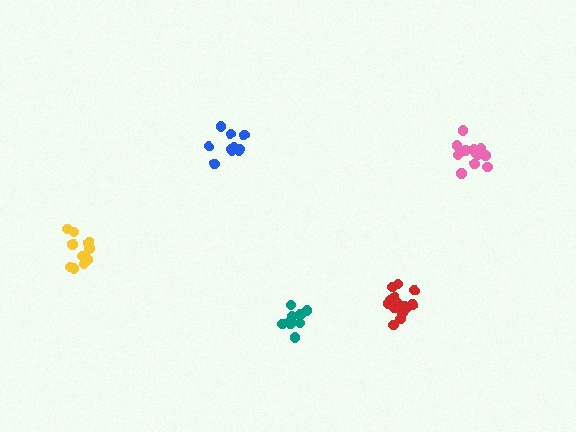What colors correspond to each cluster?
The clusters are colored: yellow, blue, pink, red, teal.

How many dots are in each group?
Group 1: 10 dots, Group 2: 10 dots, Group 3: 14 dots, Group 4: 15 dots, Group 5: 10 dots (59 total).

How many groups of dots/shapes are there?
There are 5 groups.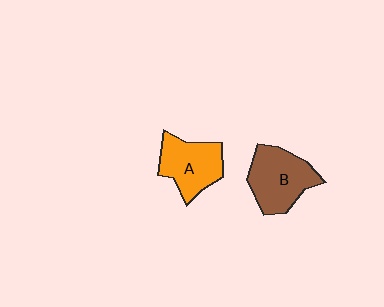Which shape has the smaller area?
Shape A (orange).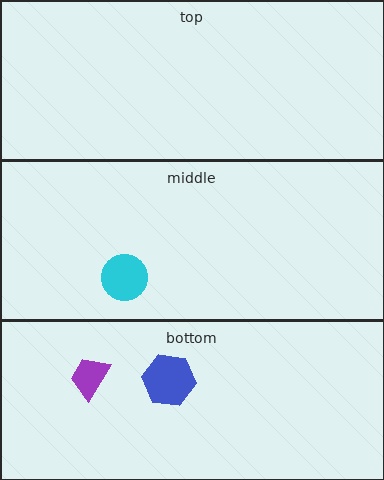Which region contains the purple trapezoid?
The bottom region.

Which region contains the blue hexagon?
The bottom region.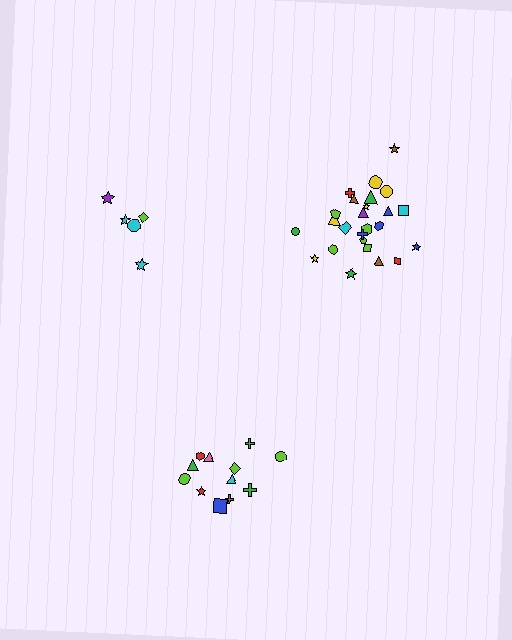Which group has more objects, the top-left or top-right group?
The top-right group.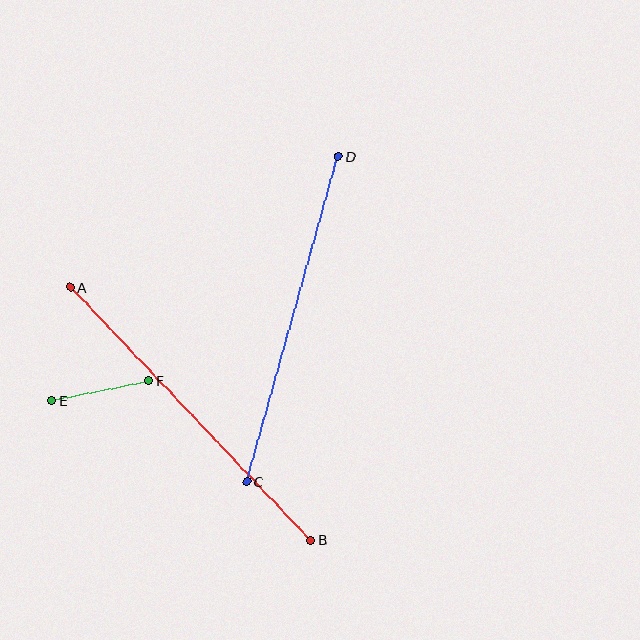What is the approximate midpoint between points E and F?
The midpoint is at approximately (100, 390) pixels.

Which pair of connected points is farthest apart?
Points A and B are farthest apart.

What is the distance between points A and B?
The distance is approximately 349 pixels.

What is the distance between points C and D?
The distance is approximately 338 pixels.